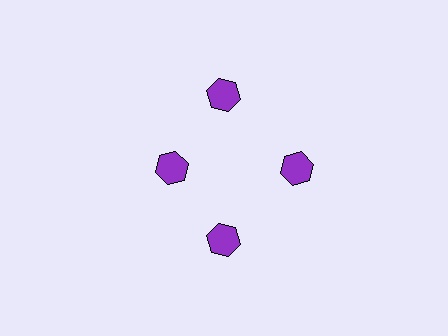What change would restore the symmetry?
The symmetry would be restored by moving it outward, back onto the ring so that all 4 hexagons sit at equal angles and equal distance from the center.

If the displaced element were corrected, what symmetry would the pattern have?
It would have 4-fold rotational symmetry — the pattern would map onto itself every 90 degrees.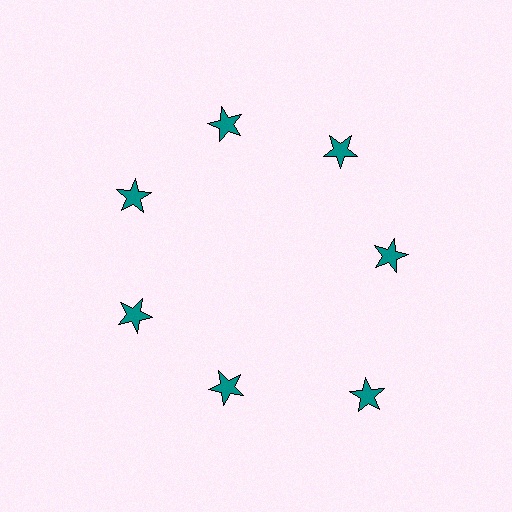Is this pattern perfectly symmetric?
No. The 7 teal stars are arranged in a ring, but one element near the 5 o'clock position is pushed outward from the center, breaking the 7-fold rotational symmetry.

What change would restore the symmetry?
The symmetry would be restored by moving it inward, back onto the ring so that all 7 stars sit at equal angles and equal distance from the center.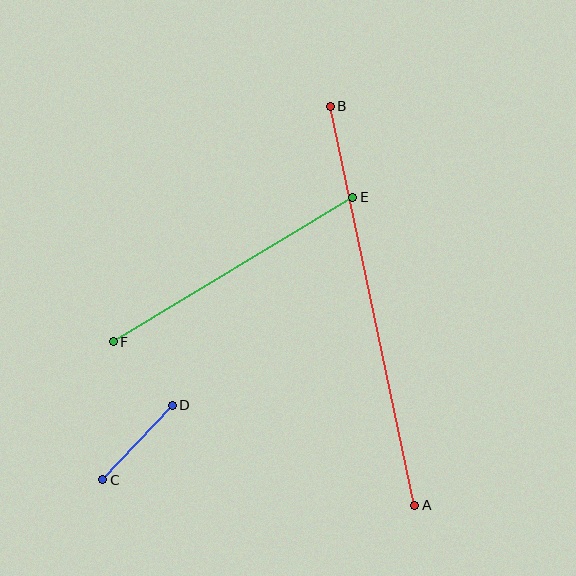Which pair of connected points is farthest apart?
Points A and B are farthest apart.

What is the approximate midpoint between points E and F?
The midpoint is at approximately (233, 270) pixels.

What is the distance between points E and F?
The distance is approximately 280 pixels.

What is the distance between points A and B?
The distance is approximately 408 pixels.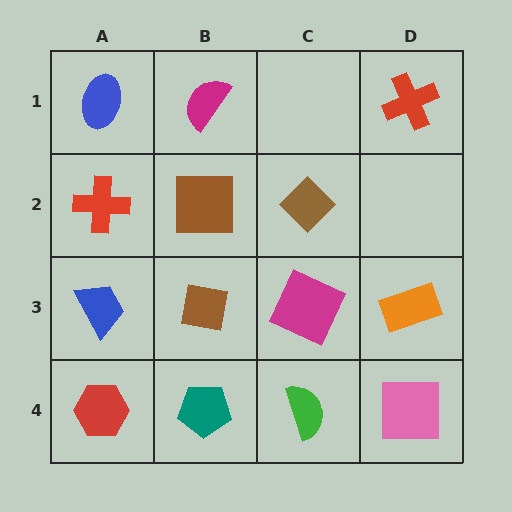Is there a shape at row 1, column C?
No, that cell is empty.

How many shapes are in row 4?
4 shapes.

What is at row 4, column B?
A teal pentagon.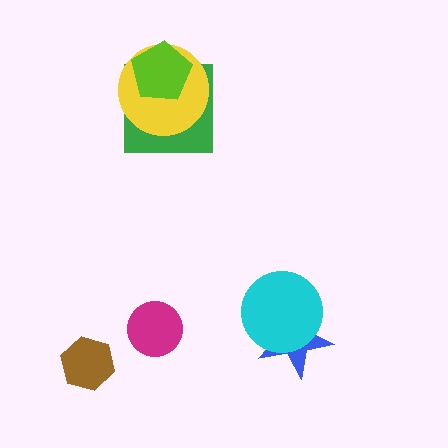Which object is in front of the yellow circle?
The lime pentagon is in front of the yellow circle.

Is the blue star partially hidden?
Yes, it is partially covered by another shape.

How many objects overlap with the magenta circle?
0 objects overlap with the magenta circle.